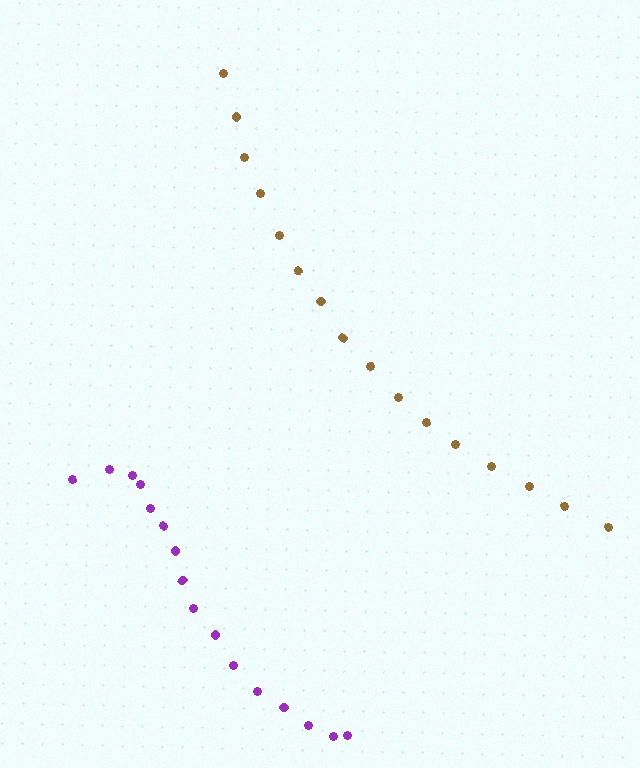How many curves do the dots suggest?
There are 2 distinct paths.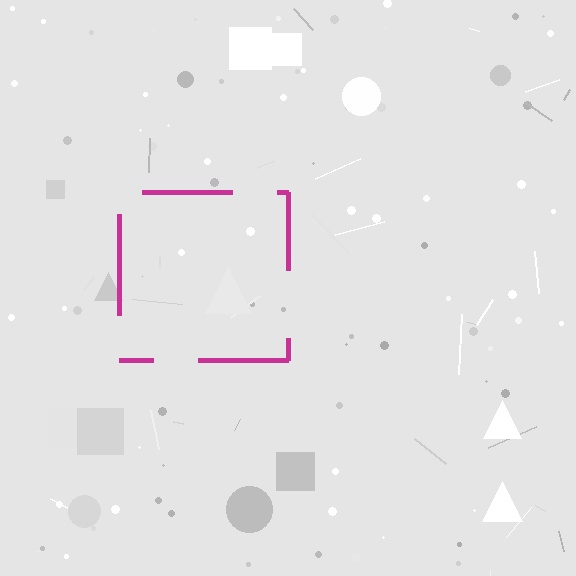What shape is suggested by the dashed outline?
The dashed outline suggests a square.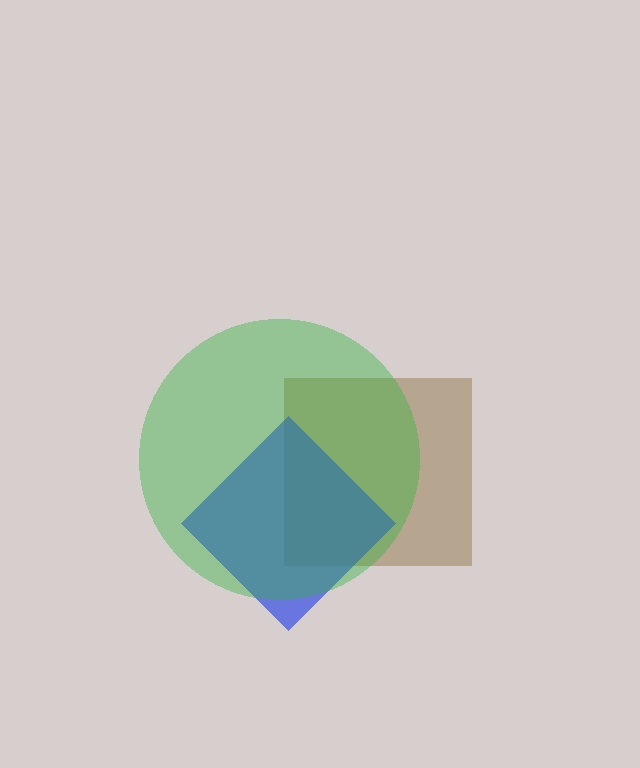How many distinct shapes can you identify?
There are 3 distinct shapes: a brown square, a blue diamond, a green circle.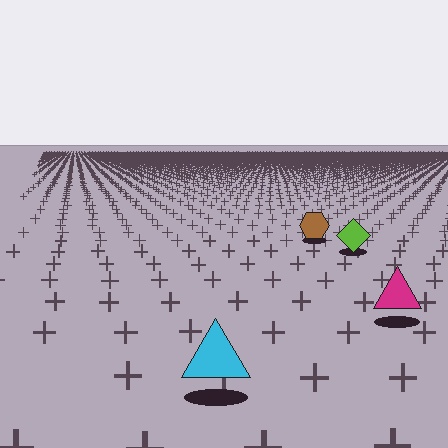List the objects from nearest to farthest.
From nearest to farthest: the cyan triangle, the magenta triangle, the lime diamond, the brown hexagon.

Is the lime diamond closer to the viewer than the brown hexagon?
Yes. The lime diamond is closer — you can tell from the texture gradient: the ground texture is coarser near it.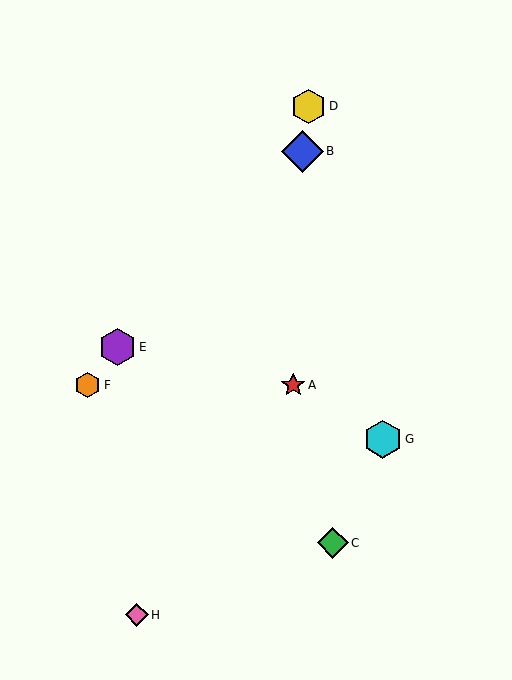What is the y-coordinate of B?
Object B is at y≈151.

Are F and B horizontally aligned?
No, F is at y≈385 and B is at y≈151.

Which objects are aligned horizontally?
Objects A, F are aligned horizontally.